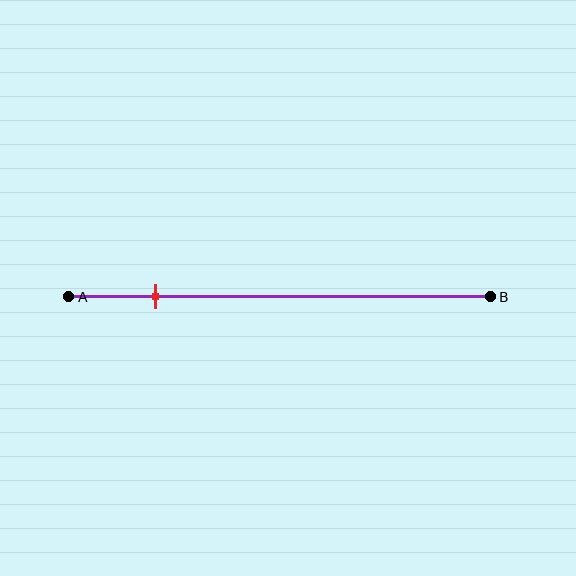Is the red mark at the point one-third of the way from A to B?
No, the mark is at about 20% from A, not at the 33% one-third point.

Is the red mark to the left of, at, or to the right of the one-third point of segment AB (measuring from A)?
The red mark is to the left of the one-third point of segment AB.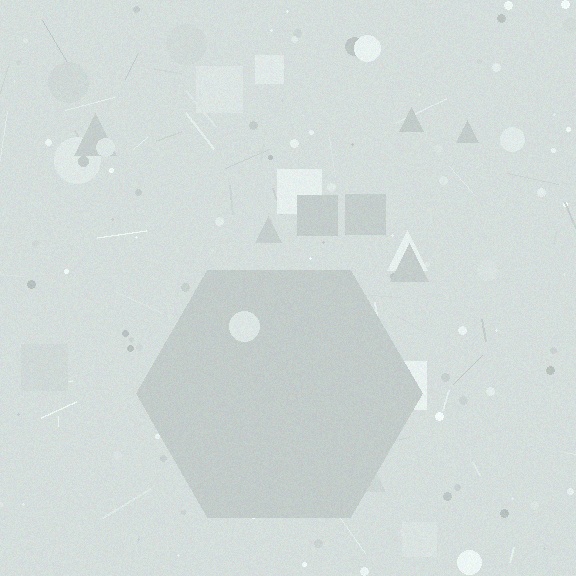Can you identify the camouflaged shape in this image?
The camouflaged shape is a hexagon.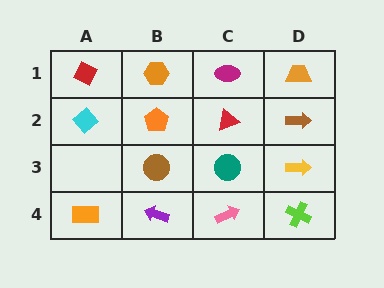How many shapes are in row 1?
4 shapes.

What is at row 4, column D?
A lime cross.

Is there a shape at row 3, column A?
No, that cell is empty.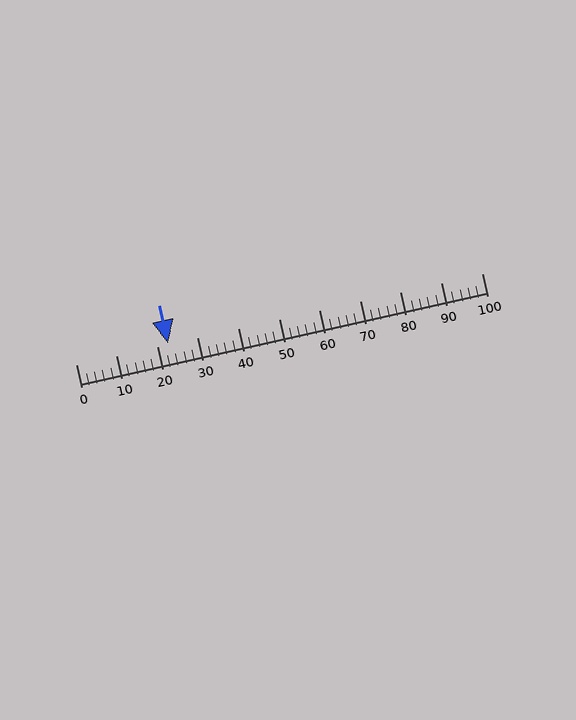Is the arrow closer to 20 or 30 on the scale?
The arrow is closer to 20.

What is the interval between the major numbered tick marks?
The major tick marks are spaced 10 units apart.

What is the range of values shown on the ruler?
The ruler shows values from 0 to 100.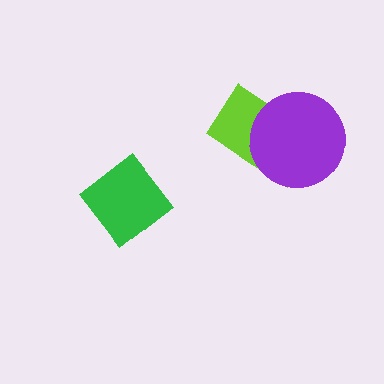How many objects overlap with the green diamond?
0 objects overlap with the green diamond.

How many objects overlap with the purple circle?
1 object overlaps with the purple circle.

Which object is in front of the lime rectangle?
The purple circle is in front of the lime rectangle.